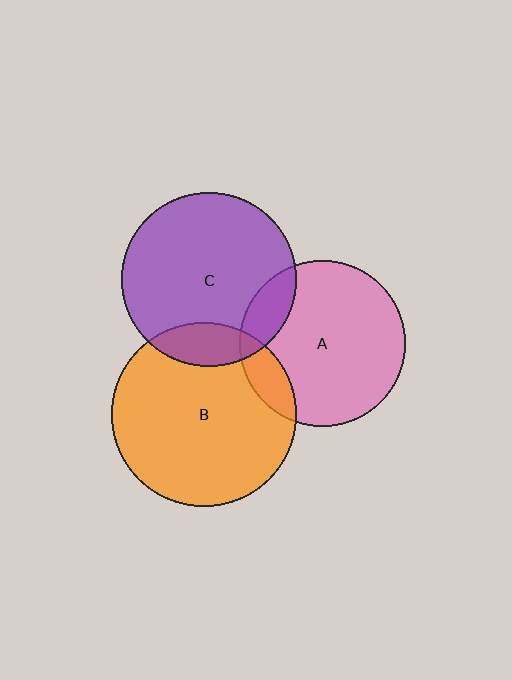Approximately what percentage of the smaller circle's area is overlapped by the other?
Approximately 15%.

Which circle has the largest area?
Circle B (orange).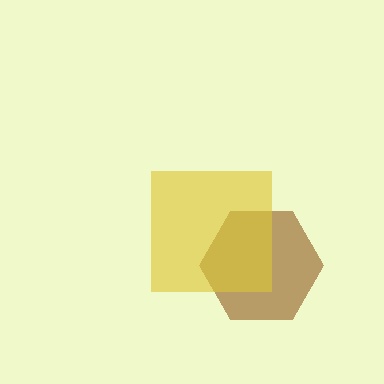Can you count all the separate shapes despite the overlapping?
Yes, there are 2 separate shapes.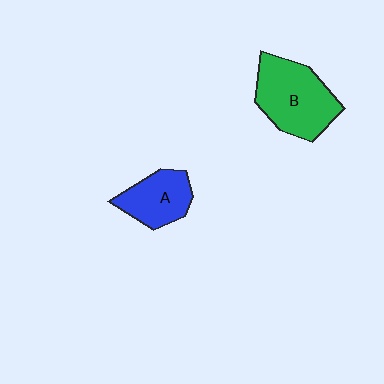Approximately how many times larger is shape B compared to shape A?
Approximately 1.6 times.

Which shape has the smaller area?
Shape A (blue).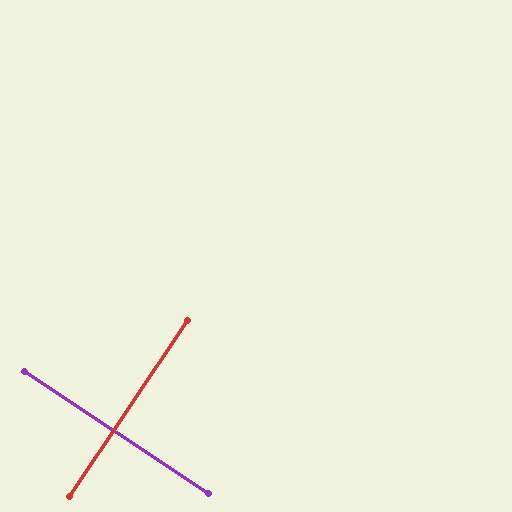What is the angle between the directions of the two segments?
Approximately 90 degrees.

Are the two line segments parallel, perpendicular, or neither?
Perpendicular — they meet at approximately 90°.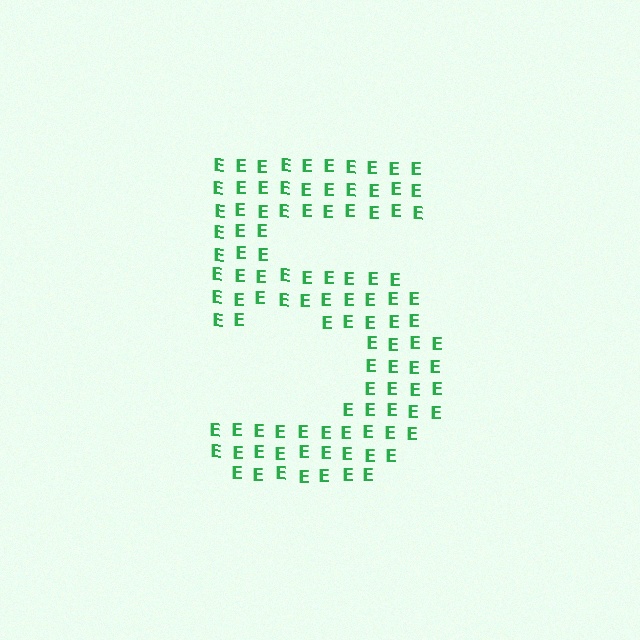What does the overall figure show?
The overall figure shows the digit 5.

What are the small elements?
The small elements are letter E's.